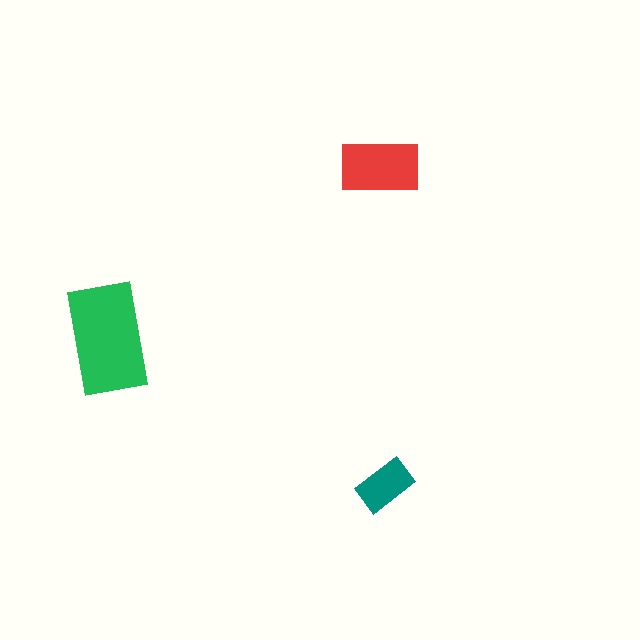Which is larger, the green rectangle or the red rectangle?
The green one.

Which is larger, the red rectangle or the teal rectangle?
The red one.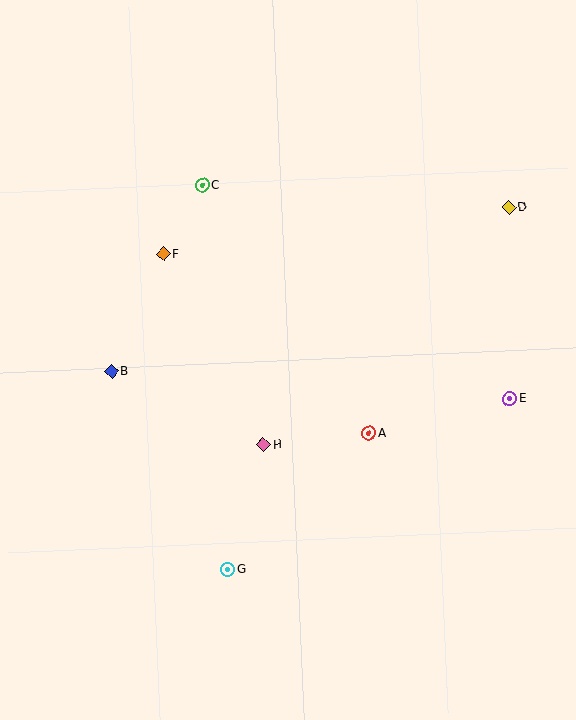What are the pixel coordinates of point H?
Point H is at (263, 445).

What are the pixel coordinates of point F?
Point F is at (163, 254).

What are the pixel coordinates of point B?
Point B is at (112, 371).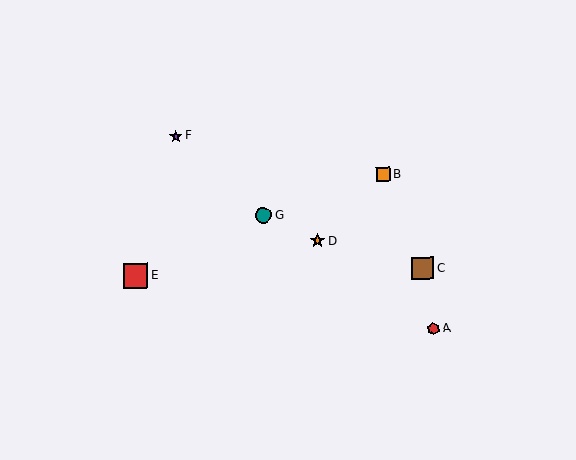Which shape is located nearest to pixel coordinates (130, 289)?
The red square (labeled E) at (136, 276) is nearest to that location.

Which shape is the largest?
The red square (labeled E) is the largest.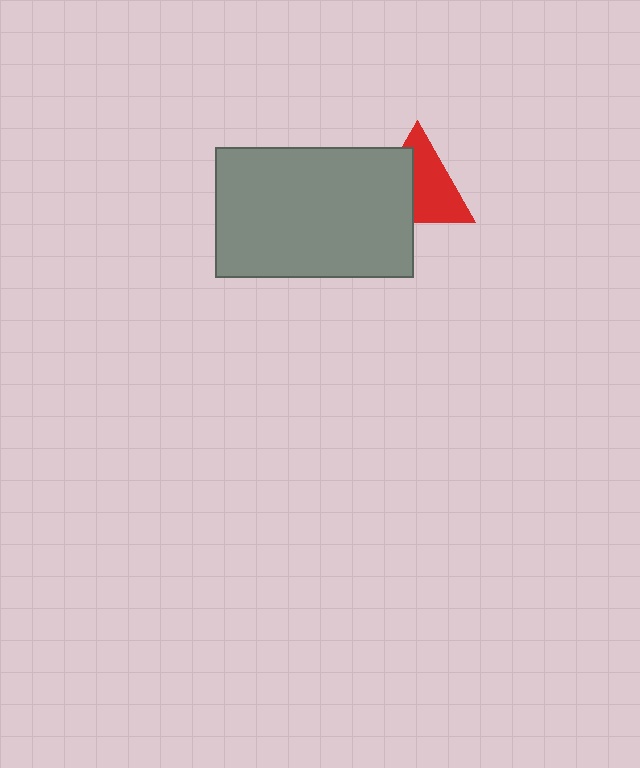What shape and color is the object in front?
The object in front is a gray rectangle.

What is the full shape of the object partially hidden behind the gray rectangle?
The partially hidden object is a red triangle.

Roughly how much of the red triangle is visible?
About half of it is visible (roughly 58%).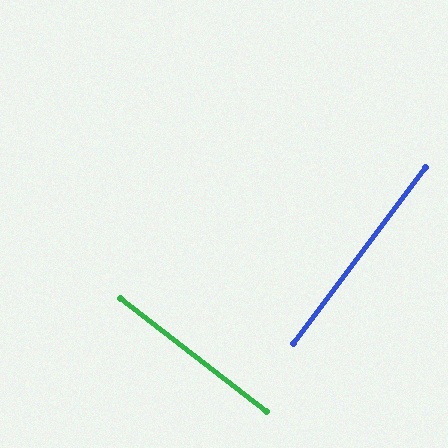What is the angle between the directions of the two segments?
Approximately 89 degrees.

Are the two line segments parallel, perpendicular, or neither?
Perpendicular — they meet at approximately 89°.